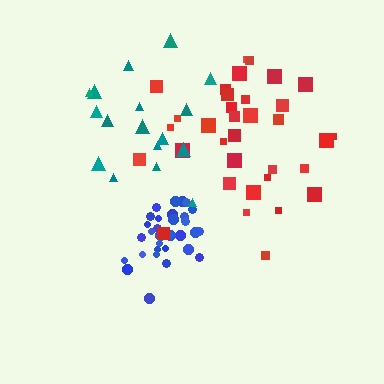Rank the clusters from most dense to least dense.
blue, red, teal.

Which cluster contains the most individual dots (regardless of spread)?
Red (34).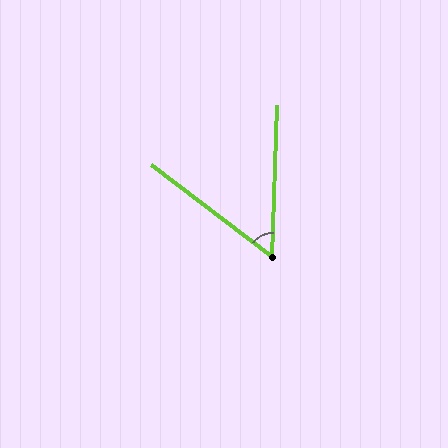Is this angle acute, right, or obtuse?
It is acute.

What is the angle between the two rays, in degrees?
Approximately 54 degrees.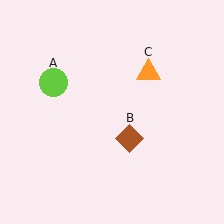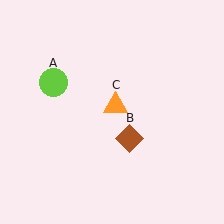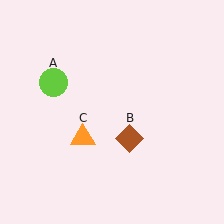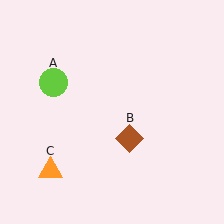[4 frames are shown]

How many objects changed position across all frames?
1 object changed position: orange triangle (object C).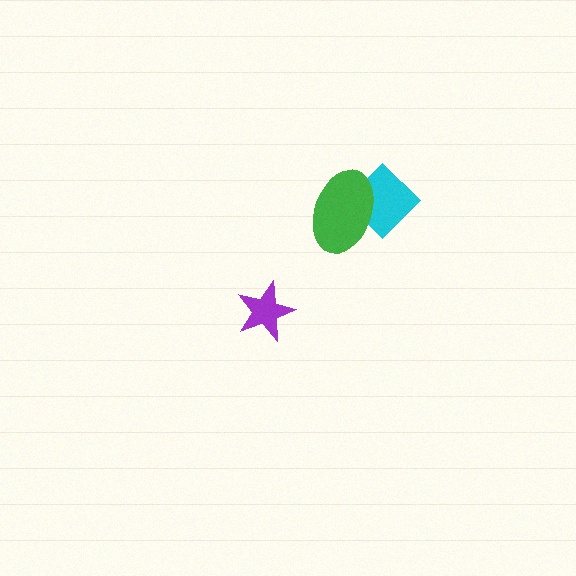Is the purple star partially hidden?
No, no other shape covers it.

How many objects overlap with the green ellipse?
1 object overlaps with the green ellipse.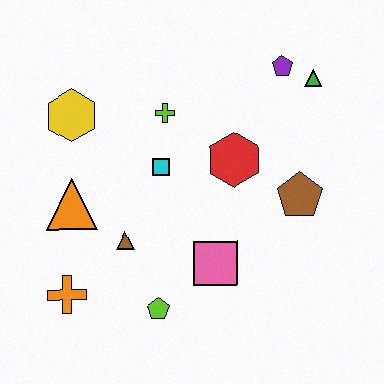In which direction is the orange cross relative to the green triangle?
The orange cross is to the left of the green triangle.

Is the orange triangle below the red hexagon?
Yes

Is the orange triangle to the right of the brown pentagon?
No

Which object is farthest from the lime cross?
The orange cross is farthest from the lime cross.